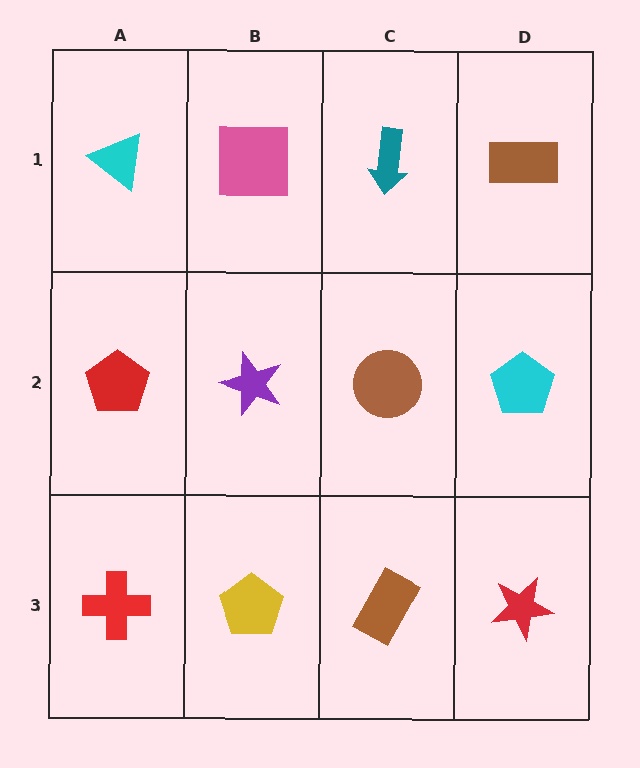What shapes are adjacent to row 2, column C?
A teal arrow (row 1, column C), a brown rectangle (row 3, column C), a purple star (row 2, column B), a cyan pentagon (row 2, column D).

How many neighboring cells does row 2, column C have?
4.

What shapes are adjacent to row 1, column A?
A red pentagon (row 2, column A), a pink square (row 1, column B).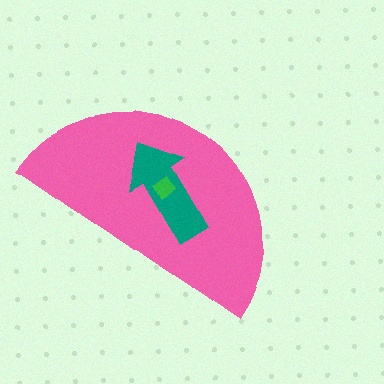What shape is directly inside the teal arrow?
The green diamond.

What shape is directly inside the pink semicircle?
The teal arrow.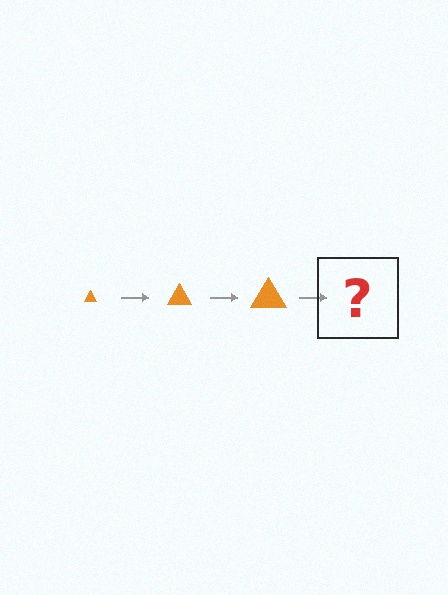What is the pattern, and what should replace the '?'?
The pattern is that the triangle gets progressively larger each step. The '?' should be an orange triangle, larger than the previous one.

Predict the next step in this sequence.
The next step is an orange triangle, larger than the previous one.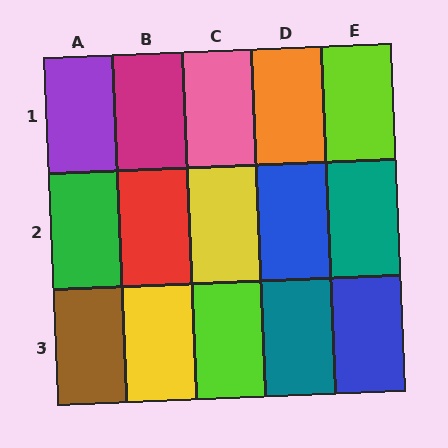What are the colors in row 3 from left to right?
Brown, yellow, lime, teal, blue.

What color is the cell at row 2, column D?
Blue.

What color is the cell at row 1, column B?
Magenta.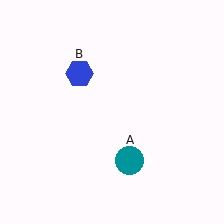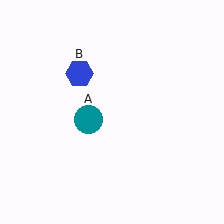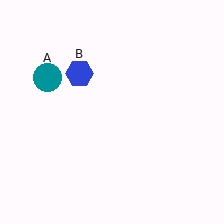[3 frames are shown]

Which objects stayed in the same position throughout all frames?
Blue hexagon (object B) remained stationary.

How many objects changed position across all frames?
1 object changed position: teal circle (object A).